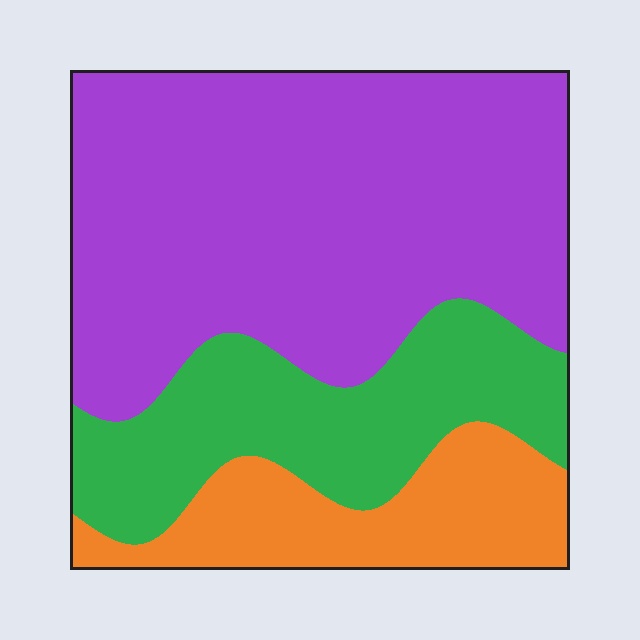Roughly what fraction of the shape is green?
Green takes up less than a quarter of the shape.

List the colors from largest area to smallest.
From largest to smallest: purple, green, orange.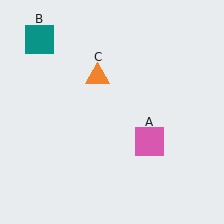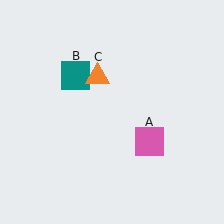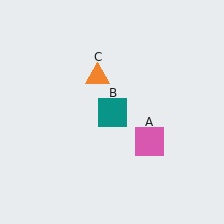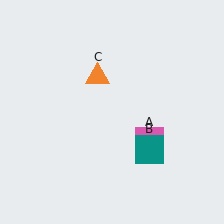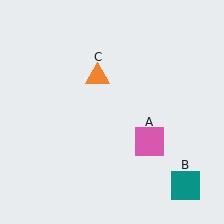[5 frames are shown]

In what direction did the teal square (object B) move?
The teal square (object B) moved down and to the right.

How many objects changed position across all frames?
1 object changed position: teal square (object B).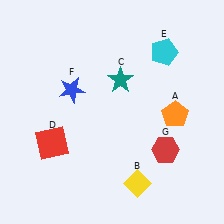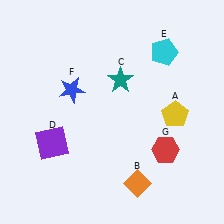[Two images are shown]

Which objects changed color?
A changed from orange to yellow. B changed from yellow to orange. D changed from red to purple.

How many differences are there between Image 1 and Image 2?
There are 3 differences between the two images.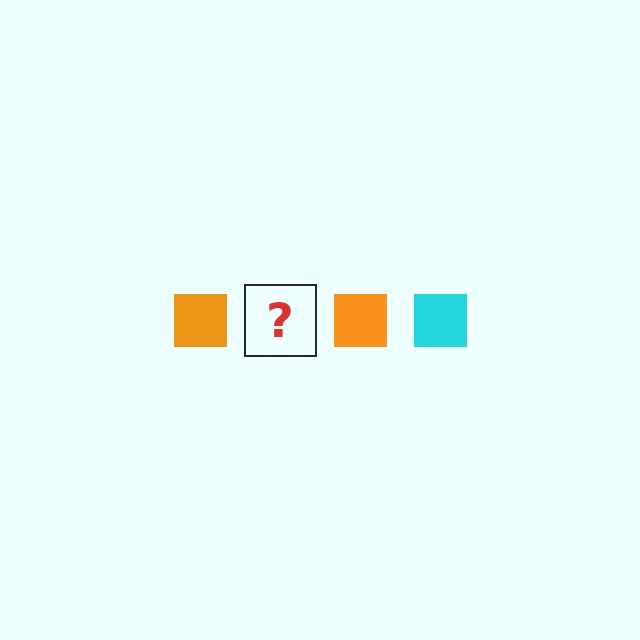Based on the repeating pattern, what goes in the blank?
The blank should be a cyan square.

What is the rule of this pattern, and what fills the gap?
The rule is that the pattern cycles through orange, cyan squares. The gap should be filled with a cyan square.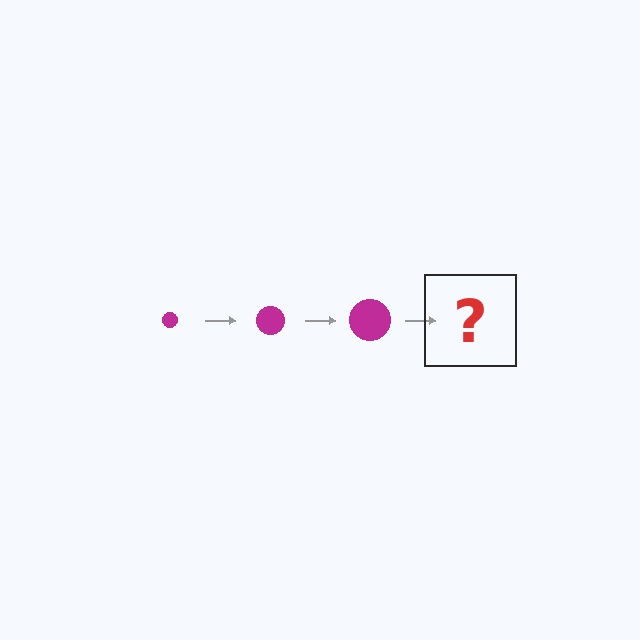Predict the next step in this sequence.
The next step is a magenta circle, larger than the previous one.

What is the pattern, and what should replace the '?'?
The pattern is that the circle gets progressively larger each step. The '?' should be a magenta circle, larger than the previous one.